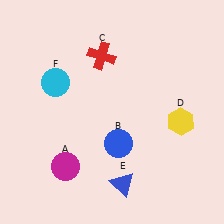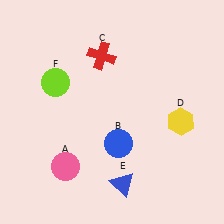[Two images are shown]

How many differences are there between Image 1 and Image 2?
There are 2 differences between the two images.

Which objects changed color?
A changed from magenta to pink. F changed from cyan to lime.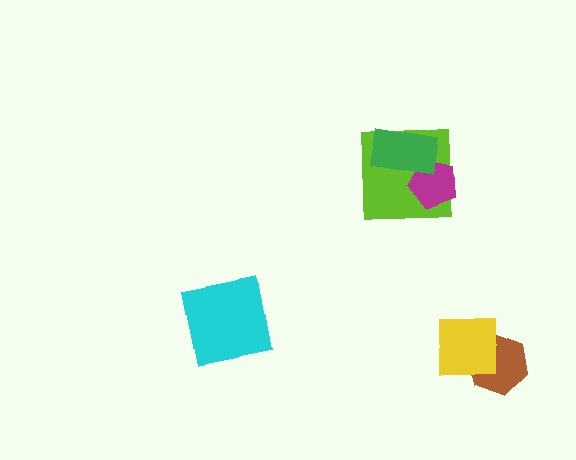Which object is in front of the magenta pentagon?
The green rectangle is in front of the magenta pentagon.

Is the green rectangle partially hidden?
No, no other shape covers it.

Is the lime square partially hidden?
Yes, it is partially covered by another shape.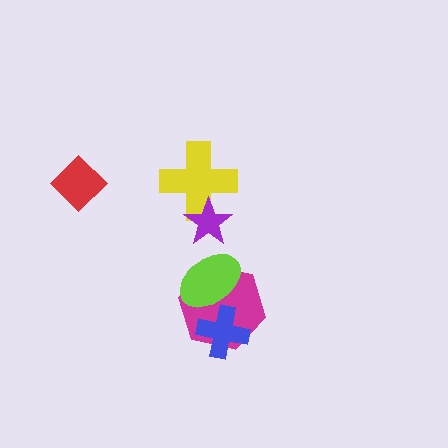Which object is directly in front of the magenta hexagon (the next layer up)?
The blue cross is directly in front of the magenta hexagon.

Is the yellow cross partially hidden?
Yes, it is partially covered by another shape.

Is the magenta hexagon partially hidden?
Yes, it is partially covered by another shape.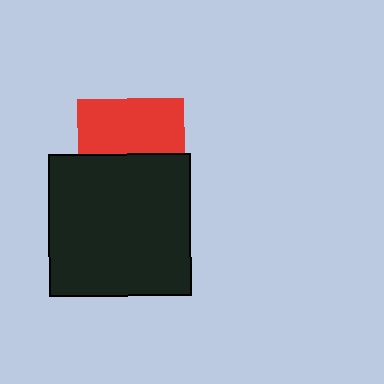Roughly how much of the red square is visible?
About half of it is visible (roughly 52%).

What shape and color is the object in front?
The object in front is a black square.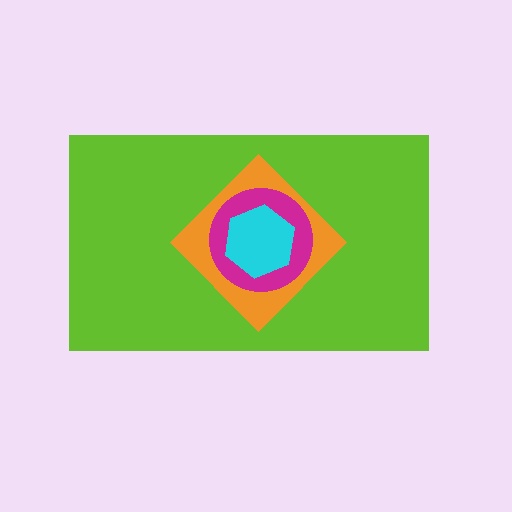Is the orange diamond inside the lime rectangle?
Yes.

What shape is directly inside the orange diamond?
The magenta circle.